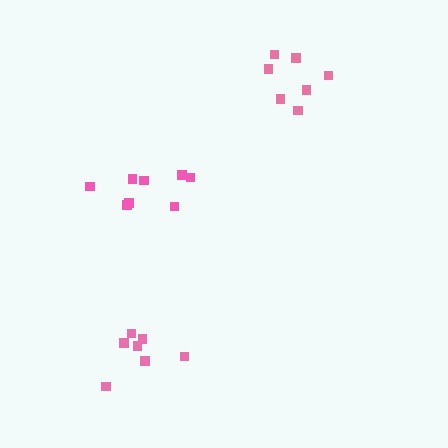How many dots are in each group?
Group 1: 7 dots, Group 2: 8 dots, Group 3: 7 dots (22 total).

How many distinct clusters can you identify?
There are 3 distinct clusters.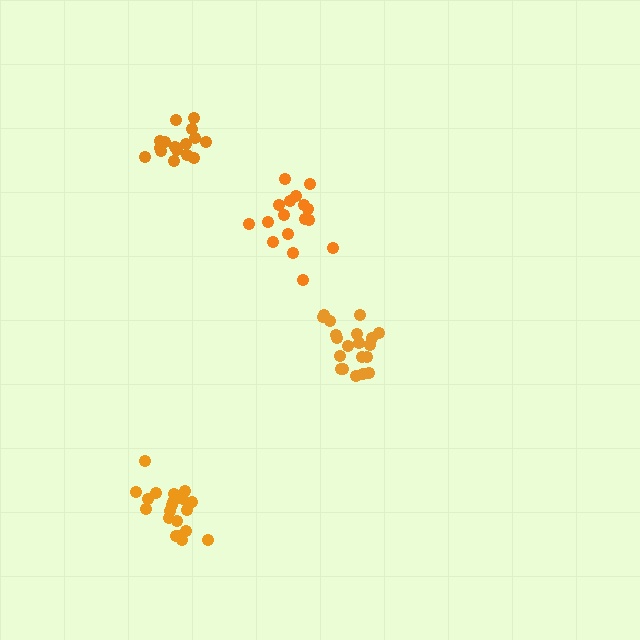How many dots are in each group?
Group 1: 17 dots, Group 2: 20 dots, Group 3: 16 dots, Group 4: 20 dots (73 total).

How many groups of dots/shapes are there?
There are 4 groups.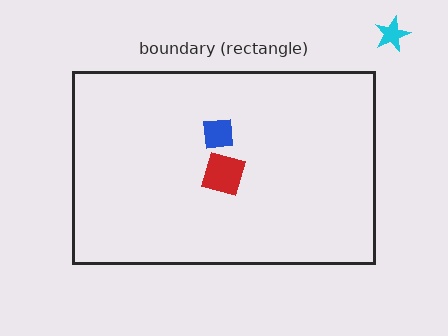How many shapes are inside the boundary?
2 inside, 1 outside.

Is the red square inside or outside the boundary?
Inside.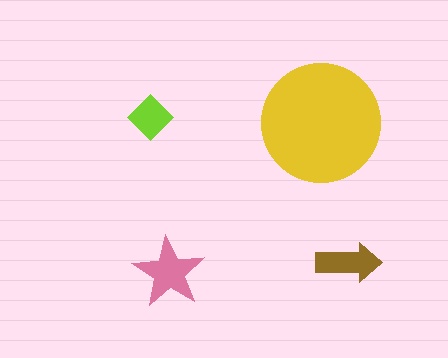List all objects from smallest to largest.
The lime diamond, the brown arrow, the pink star, the yellow circle.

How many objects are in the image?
There are 4 objects in the image.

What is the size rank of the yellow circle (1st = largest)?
1st.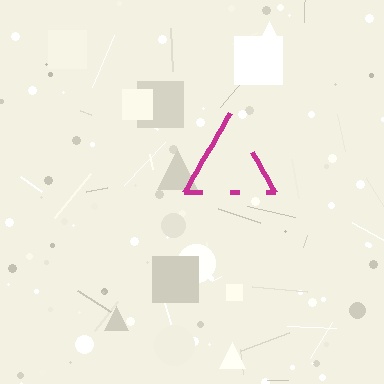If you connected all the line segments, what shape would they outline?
They would outline a triangle.